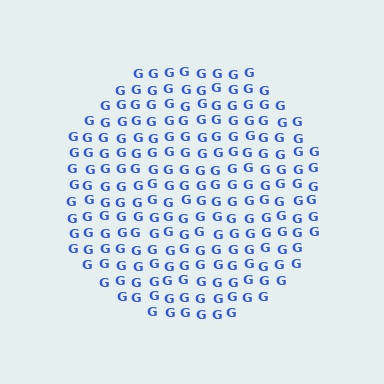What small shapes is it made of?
It is made of small letter G's.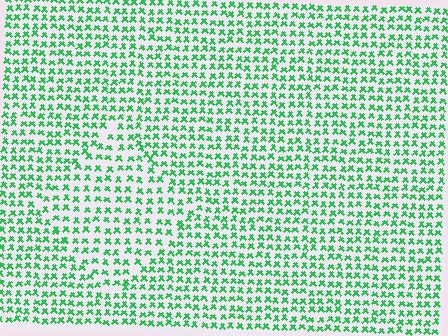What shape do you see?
I see a diamond.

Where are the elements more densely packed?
The elements are more densely packed outside the diamond boundary.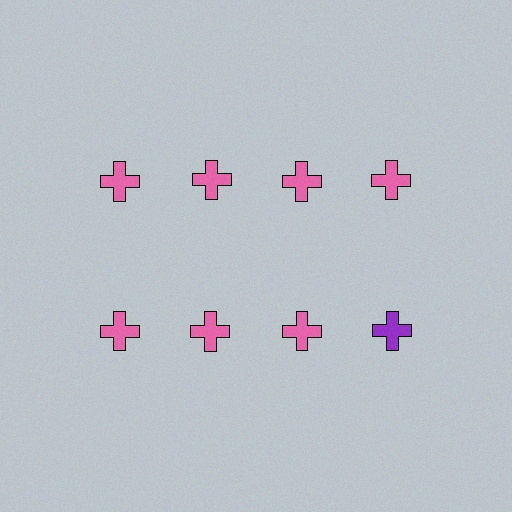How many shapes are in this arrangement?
There are 8 shapes arranged in a grid pattern.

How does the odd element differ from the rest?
It has a different color: purple instead of pink.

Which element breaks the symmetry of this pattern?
The purple cross in the second row, second from right column breaks the symmetry. All other shapes are pink crosses.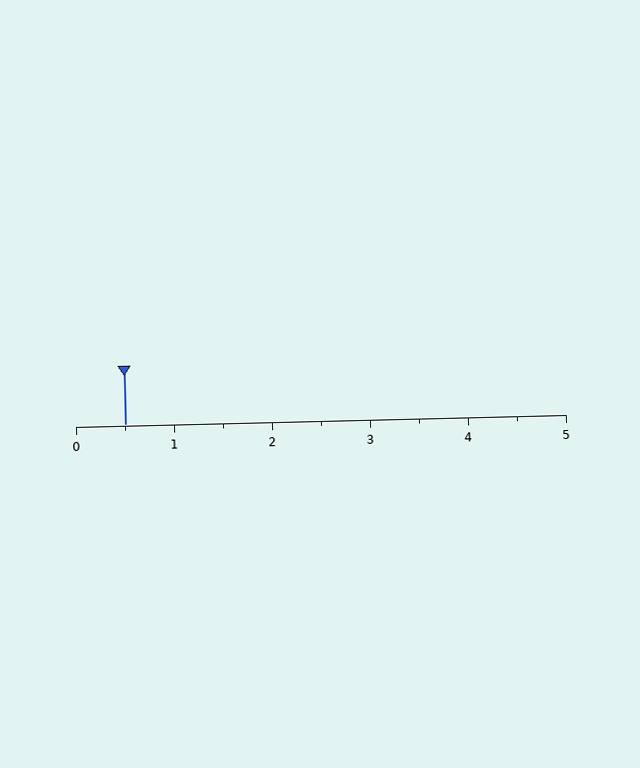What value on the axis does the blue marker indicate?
The marker indicates approximately 0.5.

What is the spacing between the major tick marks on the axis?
The major ticks are spaced 1 apart.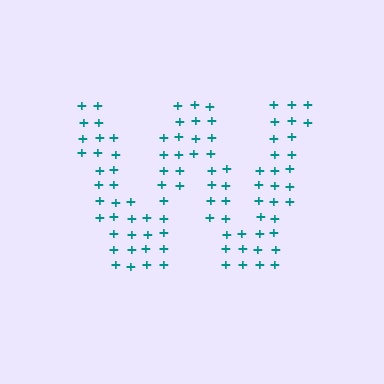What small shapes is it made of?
It is made of small plus signs.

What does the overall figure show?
The overall figure shows the letter W.